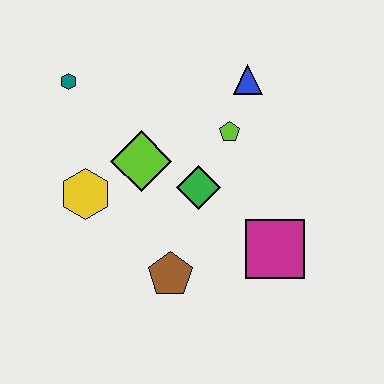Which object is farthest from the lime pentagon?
The teal hexagon is farthest from the lime pentagon.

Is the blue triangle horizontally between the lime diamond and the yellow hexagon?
No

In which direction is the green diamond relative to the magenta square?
The green diamond is to the left of the magenta square.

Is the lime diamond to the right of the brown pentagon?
No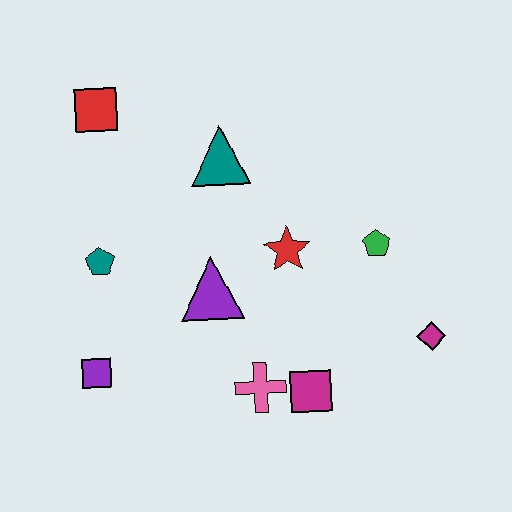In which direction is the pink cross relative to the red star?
The pink cross is below the red star.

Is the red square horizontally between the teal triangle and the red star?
No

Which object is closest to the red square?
The teal triangle is closest to the red square.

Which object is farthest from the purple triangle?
The magenta diamond is farthest from the purple triangle.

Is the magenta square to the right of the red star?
Yes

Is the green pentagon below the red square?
Yes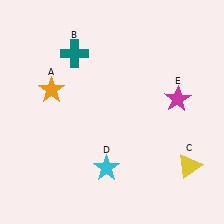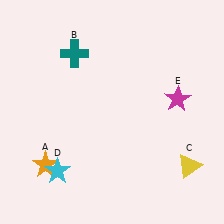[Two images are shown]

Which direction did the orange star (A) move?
The orange star (A) moved down.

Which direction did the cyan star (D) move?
The cyan star (D) moved left.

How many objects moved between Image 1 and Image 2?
2 objects moved between the two images.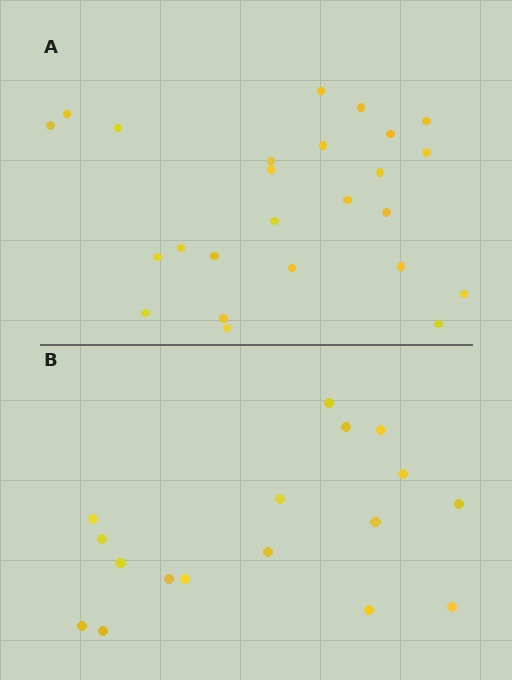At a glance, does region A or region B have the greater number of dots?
Region A (the top region) has more dots.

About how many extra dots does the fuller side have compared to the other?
Region A has roughly 8 or so more dots than region B.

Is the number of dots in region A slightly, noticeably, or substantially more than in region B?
Region A has substantially more. The ratio is roughly 1.5 to 1.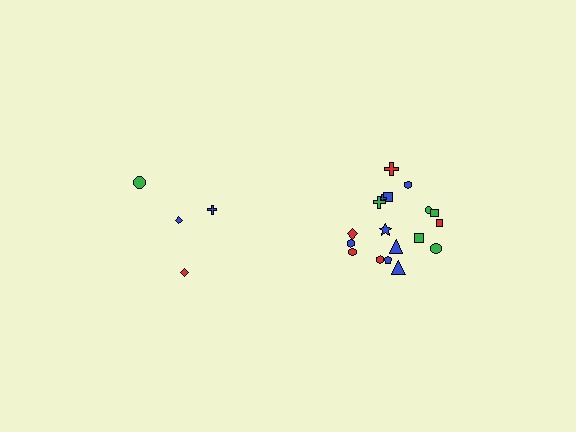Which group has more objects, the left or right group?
The right group.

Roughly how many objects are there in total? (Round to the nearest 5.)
Roughly 20 objects in total.